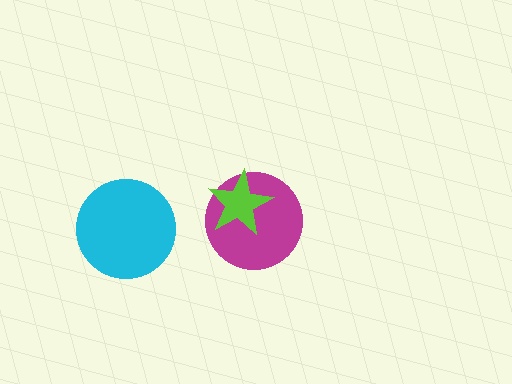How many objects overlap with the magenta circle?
1 object overlaps with the magenta circle.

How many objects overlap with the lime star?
1 object overlaps with the lime star.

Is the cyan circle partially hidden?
No, no other shape covers it.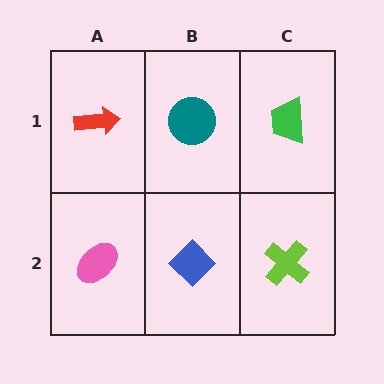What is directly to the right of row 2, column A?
A blue diamond.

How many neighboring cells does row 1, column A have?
2.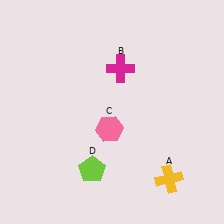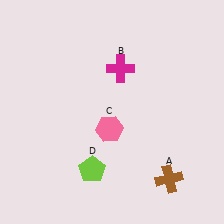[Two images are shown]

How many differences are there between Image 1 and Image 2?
There is 1 difference between the two images.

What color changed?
The cross (A) changed from yellow in Image 1 to brown in Image 2.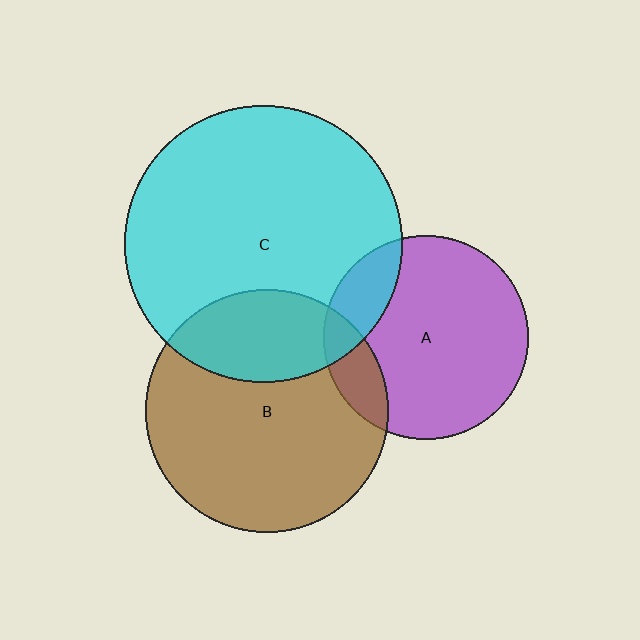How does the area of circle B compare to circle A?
Approximately 1.4 times.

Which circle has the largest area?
Circle C (cyan).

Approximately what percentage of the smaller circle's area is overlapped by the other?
Approximately 30%.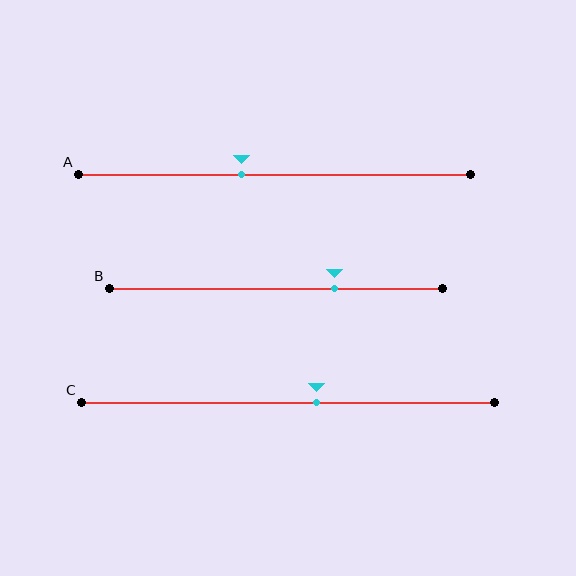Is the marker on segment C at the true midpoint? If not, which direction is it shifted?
No, the marker on segment C is shifted to the right by about 7% of the segment length.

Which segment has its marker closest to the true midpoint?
Segment C has its marker closest to the true midpoint.